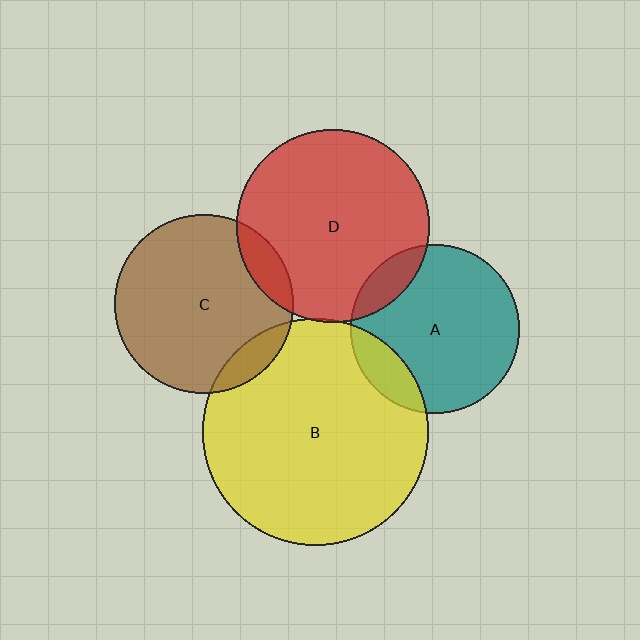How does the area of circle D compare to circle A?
Approximately 1.3 times.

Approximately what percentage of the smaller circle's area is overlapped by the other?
Approximately 10%.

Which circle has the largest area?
Circle B (yellow).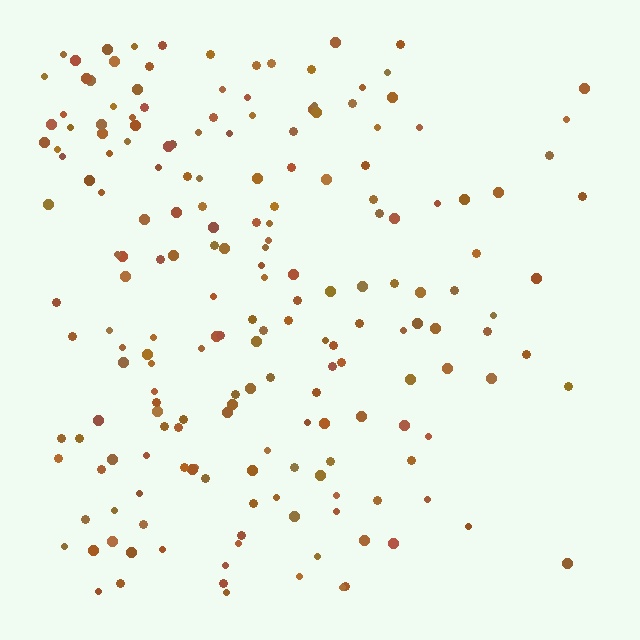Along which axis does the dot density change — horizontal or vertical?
Horizontal.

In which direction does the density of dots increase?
From right to left, with the left side densest.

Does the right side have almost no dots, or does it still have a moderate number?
Still a moderate number, just noticeably fewer than the left.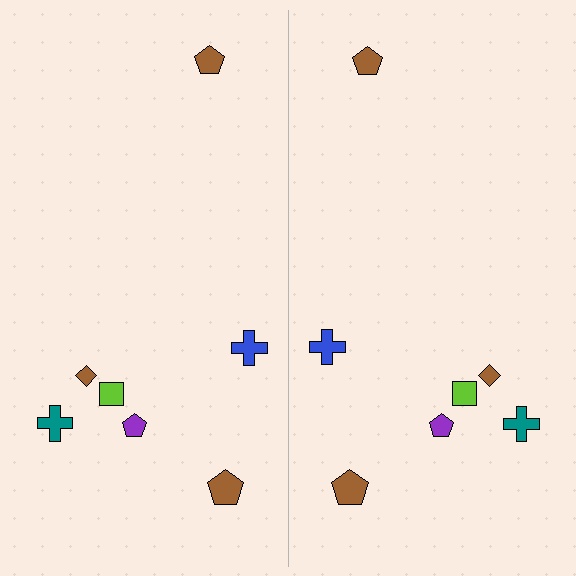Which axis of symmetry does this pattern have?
The pattern has a vertical axis of symmetry running through the center of the image.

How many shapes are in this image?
There are 14 shapes in this image.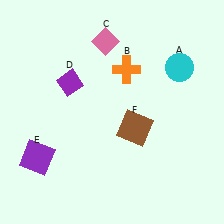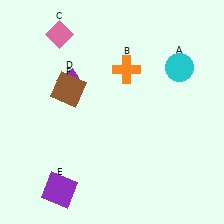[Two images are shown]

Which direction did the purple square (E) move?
The purple square (E) moved down.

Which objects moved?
The objects that moved are: the pink diamond (C), the purple square (E), the brown square (F).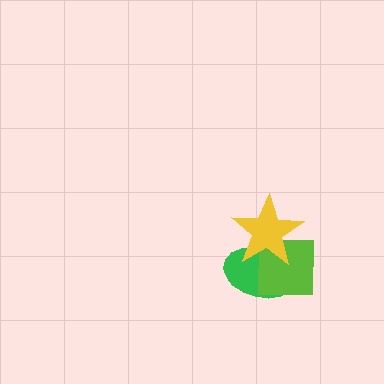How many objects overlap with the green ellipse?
2 objects overlap with the green ellipse.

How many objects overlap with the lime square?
2 objects overlap with the lime square.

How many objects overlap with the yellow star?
2 objects overlap with the yellow star.